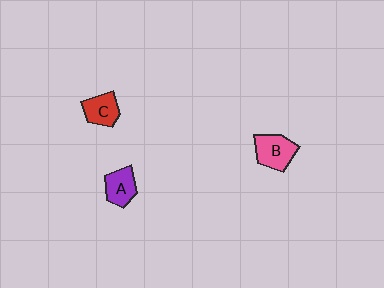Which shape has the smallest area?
Shape C (red).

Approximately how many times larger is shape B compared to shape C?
Approximately 1.3 times.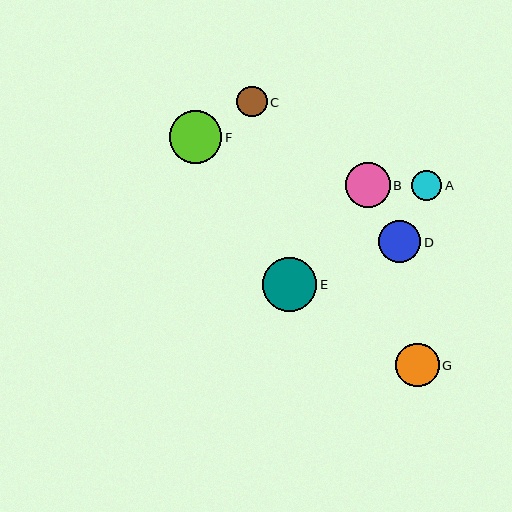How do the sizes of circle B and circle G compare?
Circle B and circle G are approximately the same size.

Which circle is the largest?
Circle E is the largest with a size of approximately 54 pixels.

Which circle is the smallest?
Circle A is the smallest with a size of approximately 30 pixels.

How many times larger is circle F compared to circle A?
Circle F is approximately 1.8 times the size of circle A.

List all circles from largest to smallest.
From largest to smallest: E, F, B, G, D, C, A.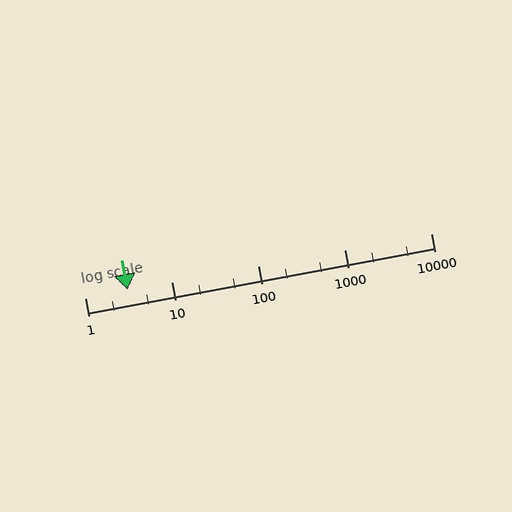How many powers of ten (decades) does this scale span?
The scale spans 4 decades, from 1 to 10000.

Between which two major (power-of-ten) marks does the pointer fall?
The pointer is between 1 and 10.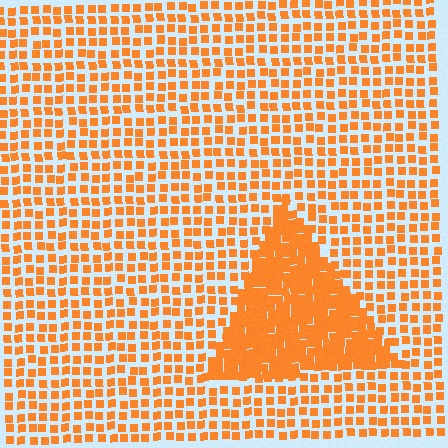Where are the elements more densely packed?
The elements are more densely packed inside the triangle boundary.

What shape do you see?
I see a triangle.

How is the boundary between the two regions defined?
The boundary is defined by a change in element density (approximately 2.2x ratio). All elements are the same color, size, and shape.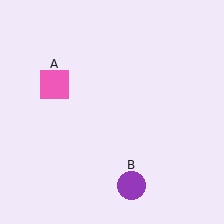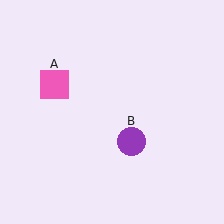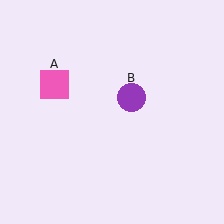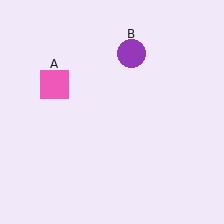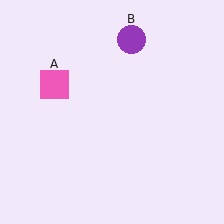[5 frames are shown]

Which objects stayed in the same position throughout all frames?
Pink square (object A) remained stationary.